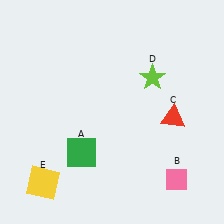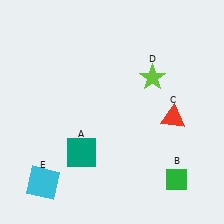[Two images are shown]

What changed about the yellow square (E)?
In Image 1, E is yellow. In Image 2, it changed to cyan.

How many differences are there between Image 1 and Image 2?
There are 3 differences between the two images.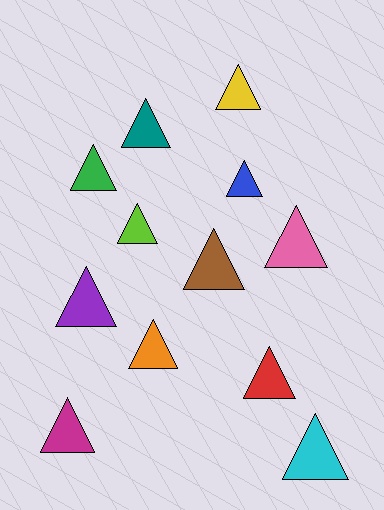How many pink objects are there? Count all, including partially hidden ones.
There is 1 pink object.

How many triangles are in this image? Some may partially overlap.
There are 12 triangles.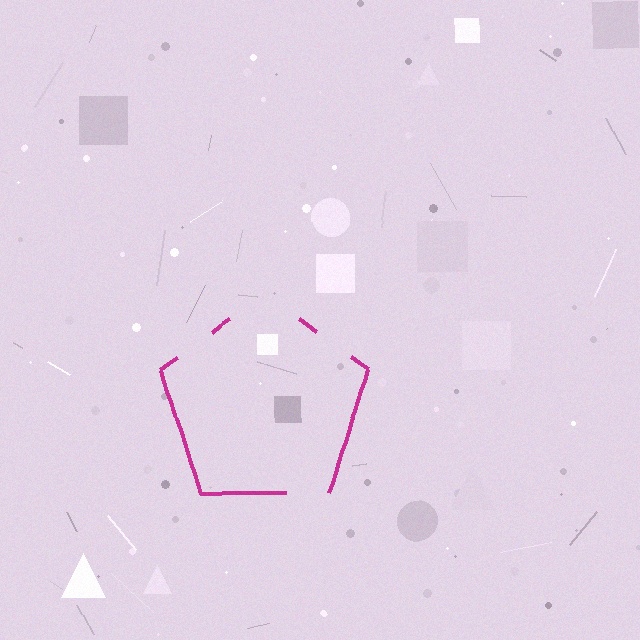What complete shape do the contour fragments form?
The contour fragments form a pentagon.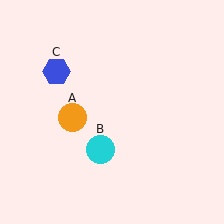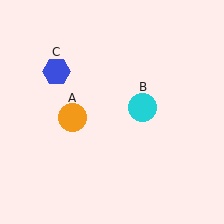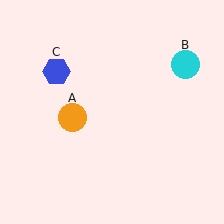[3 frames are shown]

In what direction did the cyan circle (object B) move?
The cyan circle (object B) moved up and to the right.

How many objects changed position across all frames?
1 object changed position: cyan circle (object B).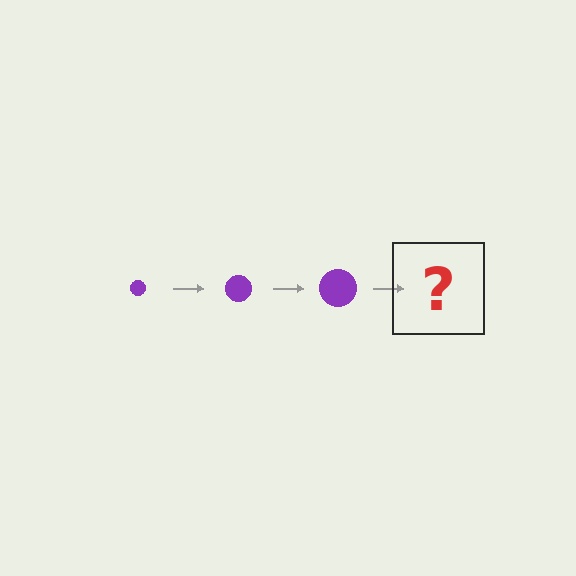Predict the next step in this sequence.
The next step is a purple circle, larger than the previous one.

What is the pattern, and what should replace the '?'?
The pattern is that the circle gets progressively larger each step. The '?' should be a purple circle, larger than the previous one.